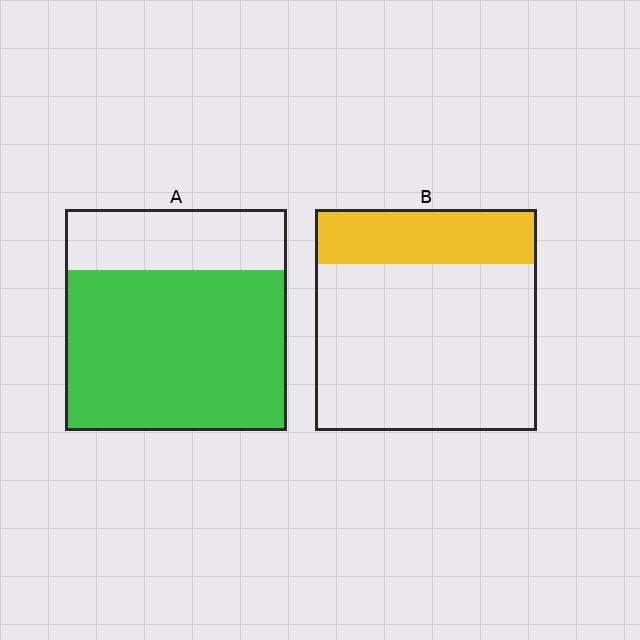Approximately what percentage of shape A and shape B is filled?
A is approximately 75% and B is approximately 25%.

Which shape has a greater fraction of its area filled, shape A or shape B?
Shape A.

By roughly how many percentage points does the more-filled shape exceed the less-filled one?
By roughly 50 percentage points (A over B).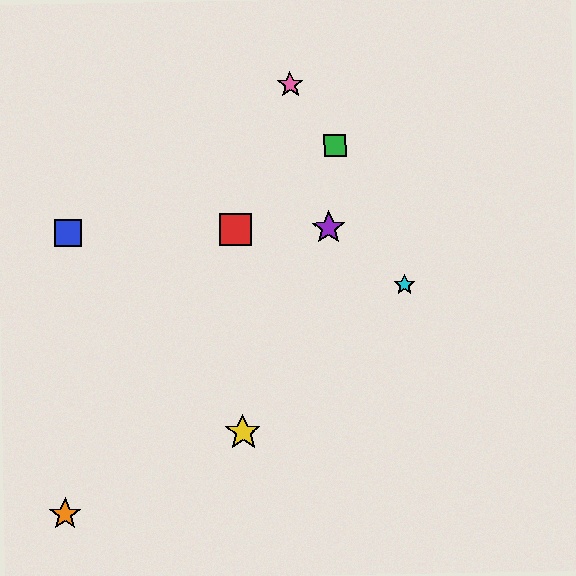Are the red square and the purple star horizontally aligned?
Yes, both are at y≈230.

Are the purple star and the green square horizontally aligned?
No, the purple star is at y≈228 and the green square is at y≈146.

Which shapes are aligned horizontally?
The red square, the blue square, the purple star are aligned horizontally.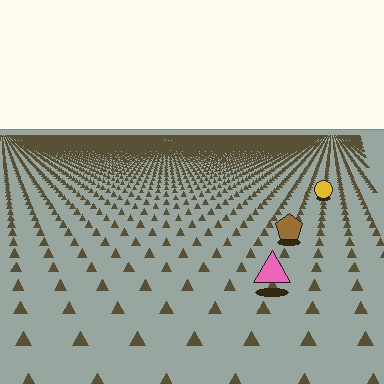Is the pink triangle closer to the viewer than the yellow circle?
Yes. The pink triangle is closer — you can tell from the texture gradient: the ground texture is coarser near it.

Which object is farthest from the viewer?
The yellow circle is farthest from the viewer. It appears smaller and the ground texture around it is denser.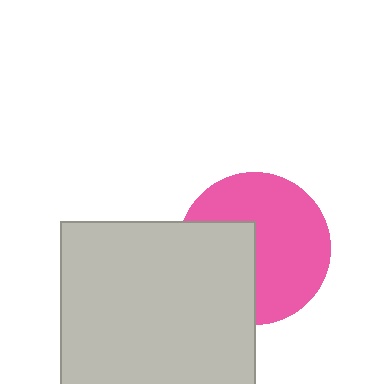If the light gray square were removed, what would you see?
You would see the complete pink circle.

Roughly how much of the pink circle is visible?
About half of it is visible (roughly 63%).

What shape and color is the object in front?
The object in front is a light gray square.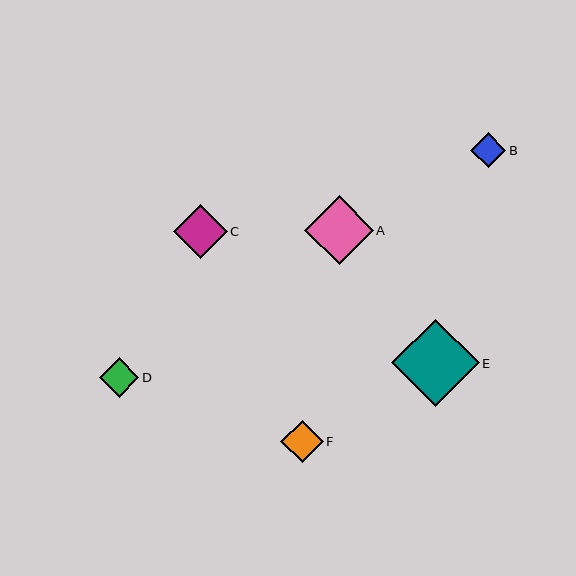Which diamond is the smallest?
Diamond B is the smallest with a size of approximately 35 pixels.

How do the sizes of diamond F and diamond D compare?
Diamond F and diamond D are approximately the same size.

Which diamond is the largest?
Diamond E is the largest with a size of approximately 88 pixels.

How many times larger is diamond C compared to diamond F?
Diamond C is approximately 1.3 times the size of diamond F.